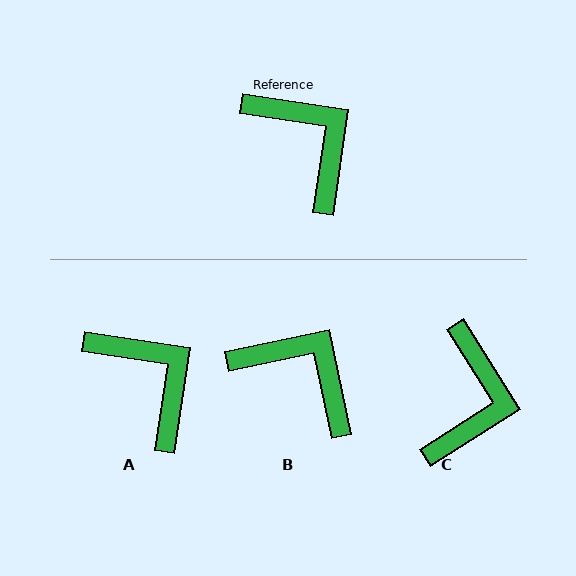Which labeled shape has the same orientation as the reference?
A.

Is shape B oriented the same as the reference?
No, it is off by about 21 degrees.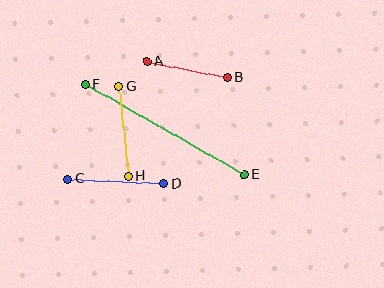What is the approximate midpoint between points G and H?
The midpoint is at approximately (124, 131) pixels.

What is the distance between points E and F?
The distance is approximately 183 pixels.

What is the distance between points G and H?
The distance is approximately 90 pixels.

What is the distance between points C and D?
The distance is approximately 96 pixels.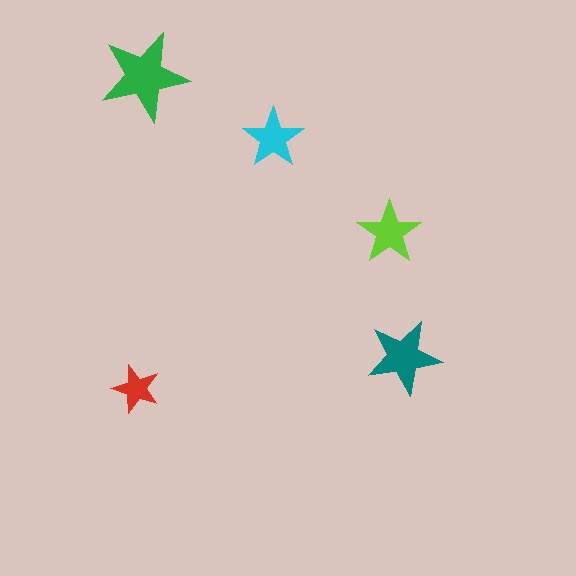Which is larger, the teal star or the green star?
The green one.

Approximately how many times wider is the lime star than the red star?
About 1.5 times wider.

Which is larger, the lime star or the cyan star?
The lime one.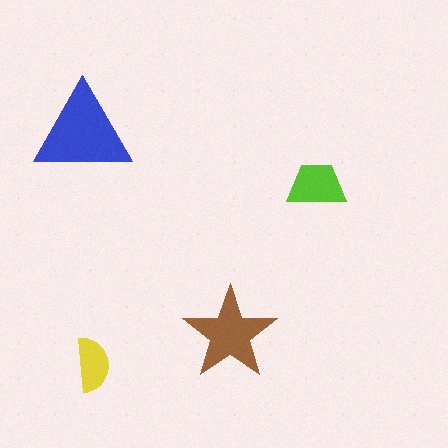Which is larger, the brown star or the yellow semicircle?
The brown star.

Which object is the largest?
The blue triangle.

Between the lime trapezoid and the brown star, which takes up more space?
The brown star.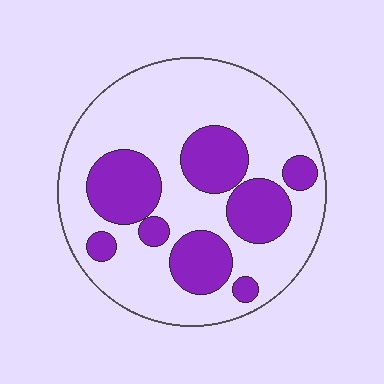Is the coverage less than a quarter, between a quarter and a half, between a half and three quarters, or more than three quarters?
Between a quarter and a half.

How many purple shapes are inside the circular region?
8.